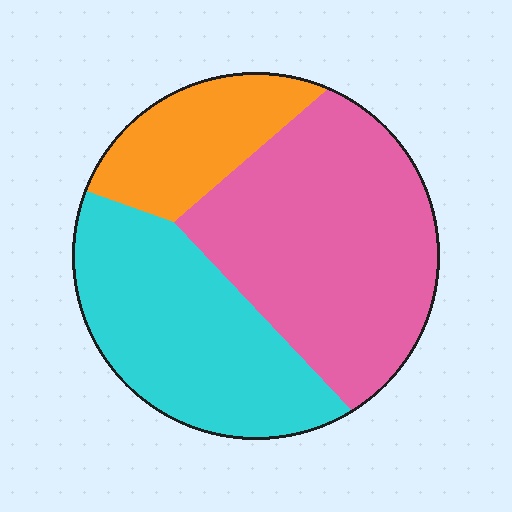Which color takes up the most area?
Pink, at roughly 45%.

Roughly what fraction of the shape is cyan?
Cyan covers about 35% of the shape.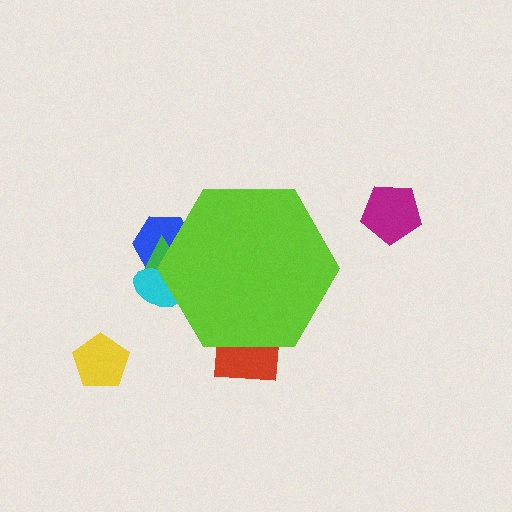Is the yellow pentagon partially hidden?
No, the yellow pentagon is fully visible.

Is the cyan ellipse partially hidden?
Yes, the cyan ellipse is partially hidden behind the lime hexagon.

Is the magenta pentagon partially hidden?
No, the magenta pentagon is fully visible.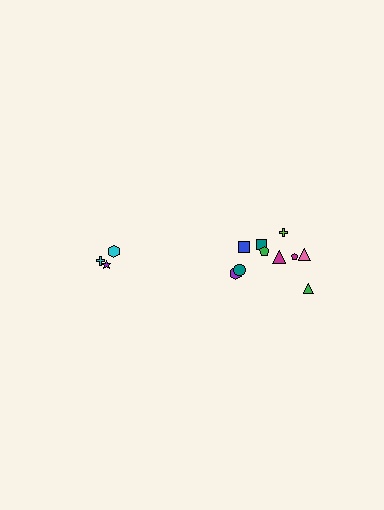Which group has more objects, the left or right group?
The right group.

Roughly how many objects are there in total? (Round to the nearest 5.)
Roughly 15 objects in total.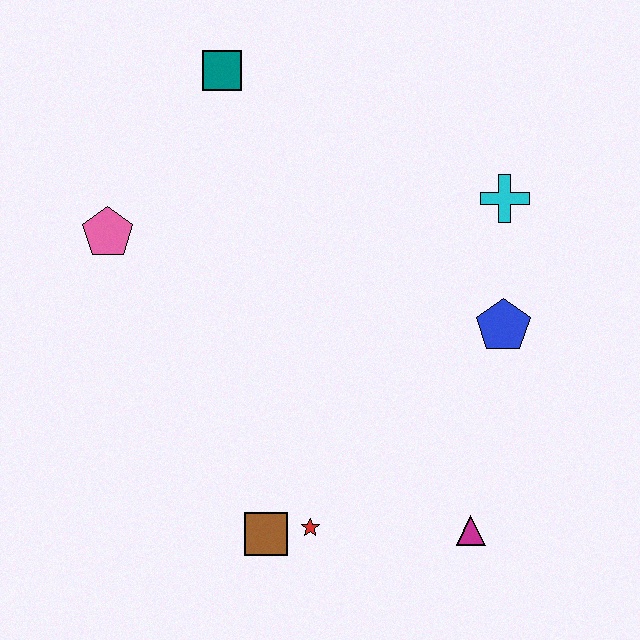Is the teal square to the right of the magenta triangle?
No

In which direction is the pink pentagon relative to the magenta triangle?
The pink pentagon is to the left of the magenta triangle.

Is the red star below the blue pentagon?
Yes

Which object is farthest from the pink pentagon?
The magenta triangle is farthest from the pink pentagon.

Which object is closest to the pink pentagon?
The teal square is closest to the pink pentagon.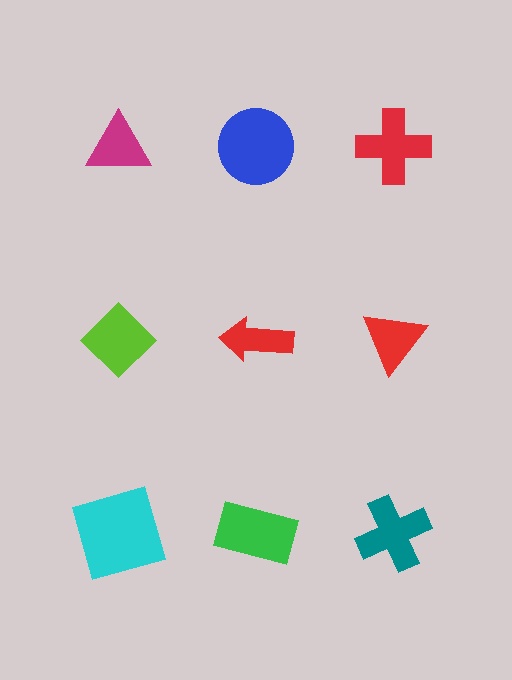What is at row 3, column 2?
A green rectangle.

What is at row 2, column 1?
A lime diamond.